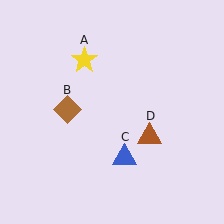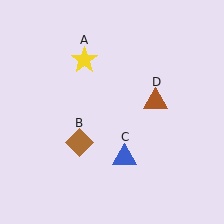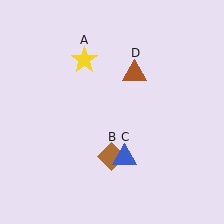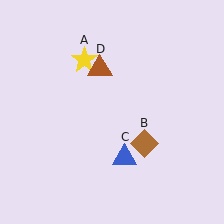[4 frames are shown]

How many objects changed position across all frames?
2 objects changed position: brown diamond (object B), brown triangle (object D).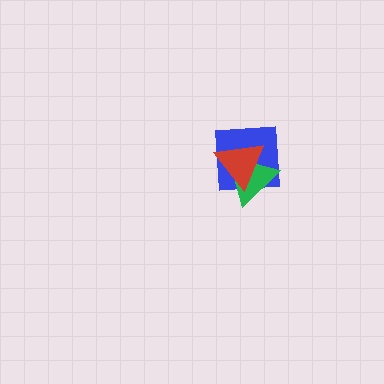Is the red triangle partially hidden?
No, no other shape covers it.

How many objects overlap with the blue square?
2 objects overlap with the blue square.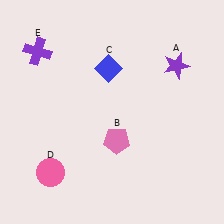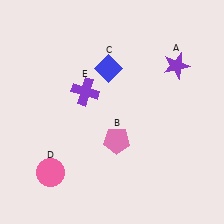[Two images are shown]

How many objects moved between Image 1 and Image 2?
1 object moved between the two images.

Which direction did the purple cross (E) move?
The purple cross (E) moved right.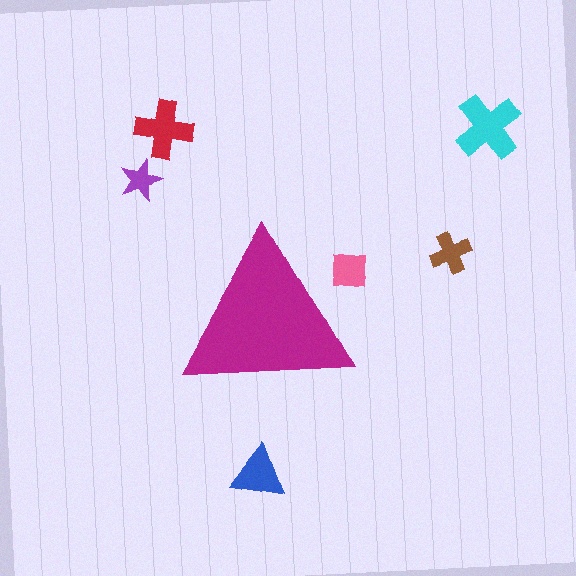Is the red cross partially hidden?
No, the red cross is fully visible.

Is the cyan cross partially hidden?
No, the cyan cross is fully visible.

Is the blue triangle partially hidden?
No, the blue triangle is fully visible.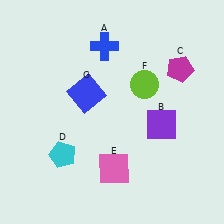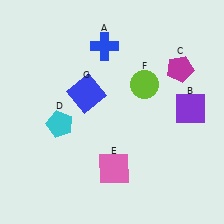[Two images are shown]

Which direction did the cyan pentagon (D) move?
The cyan pentagon (D) moved up.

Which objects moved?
The objects that moved are: the purple square (B), the cyan pentagon (D).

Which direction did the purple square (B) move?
The purple square (B) moved right.